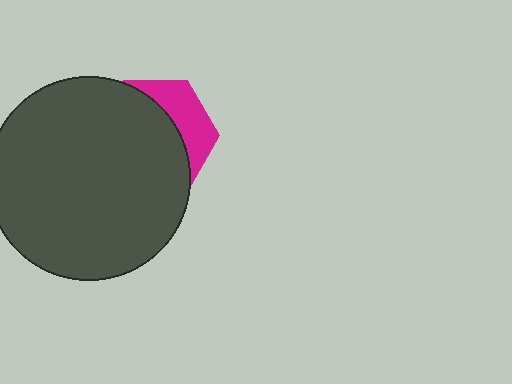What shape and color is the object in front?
The object in front is a dark gray circle.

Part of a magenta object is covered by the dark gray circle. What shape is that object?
It is a hexagon.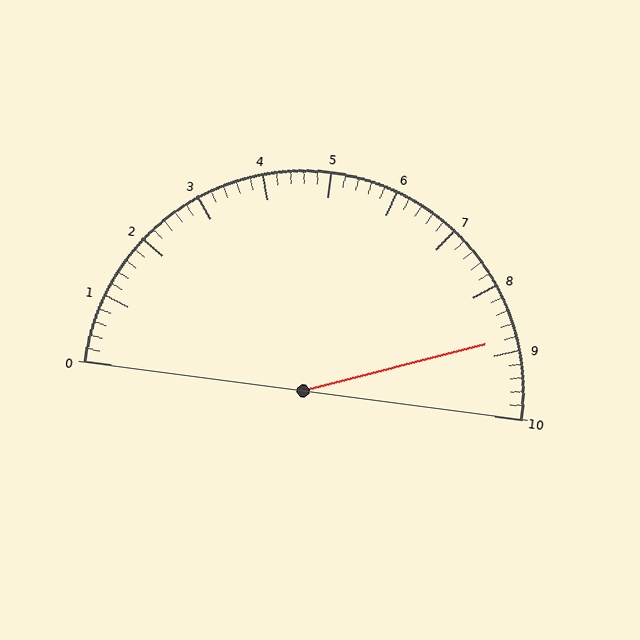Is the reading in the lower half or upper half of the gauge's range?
The reading is in the upper half of the range (0 to 10).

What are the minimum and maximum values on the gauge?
The gauge ranges from 0 to 10.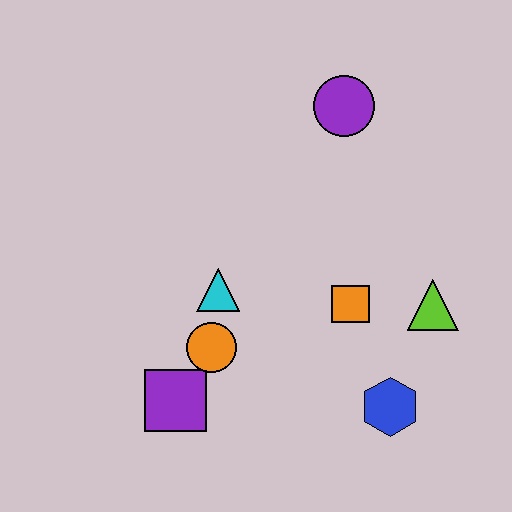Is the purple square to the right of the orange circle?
No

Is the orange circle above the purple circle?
No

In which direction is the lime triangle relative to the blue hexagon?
The lime triangle is above the blue hexagon.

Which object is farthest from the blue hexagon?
The purple circle is farthest from the blue hexagon.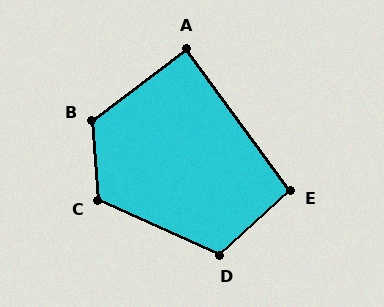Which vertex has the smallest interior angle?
A, at approximately 89 degrees.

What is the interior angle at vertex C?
Approximately 118 degrees (obtuse).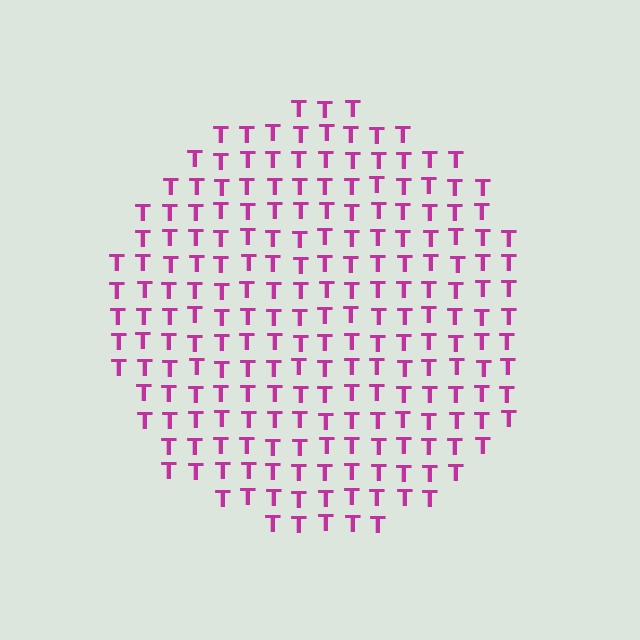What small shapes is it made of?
It is made of small letter T's.